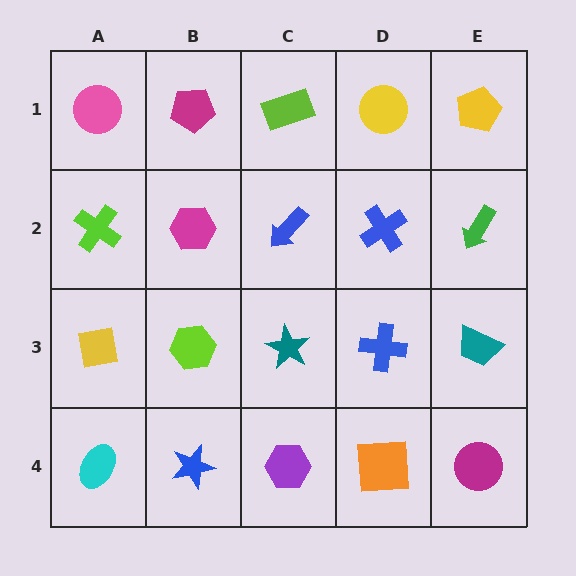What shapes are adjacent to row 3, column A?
A lime cross (row 2, column A), a cyan ellipse (row 4, column A), a lime hexagon (row 3, column B).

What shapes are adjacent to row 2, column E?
A yellow pentagon (row 1, column E), a teal trapezoid (row 3, column E), a blue cross (row 2, column D).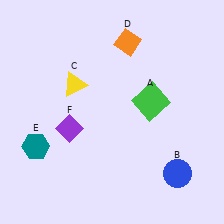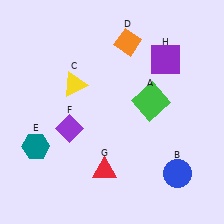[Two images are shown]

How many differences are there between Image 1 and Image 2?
There are 2 differences between the two images.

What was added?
A red triangle (G), a purple square (H) were added in Image 2.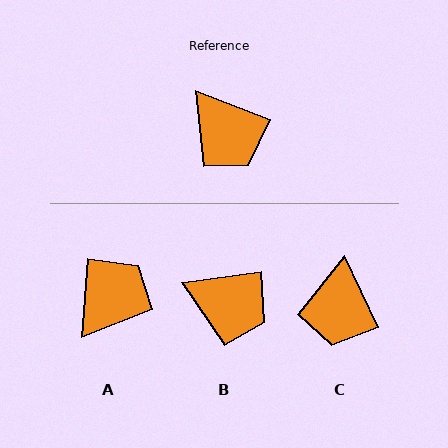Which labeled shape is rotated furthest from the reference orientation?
A, about 107 degrees away.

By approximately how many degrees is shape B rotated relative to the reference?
Approximately 29 degrees counter-clockwise.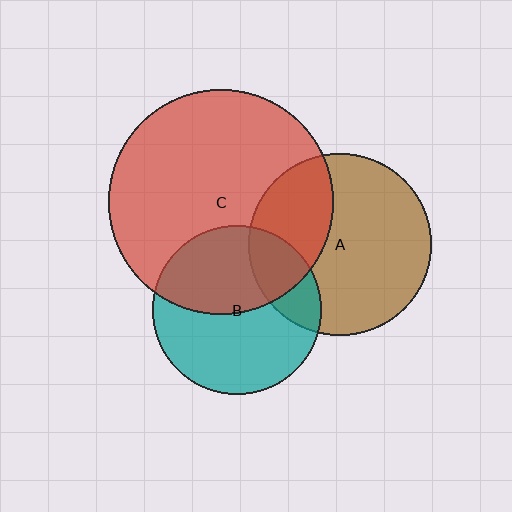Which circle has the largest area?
Circle C (red).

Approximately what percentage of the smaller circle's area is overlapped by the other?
Approximately 30%.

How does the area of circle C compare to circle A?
Approximately 1.5 times.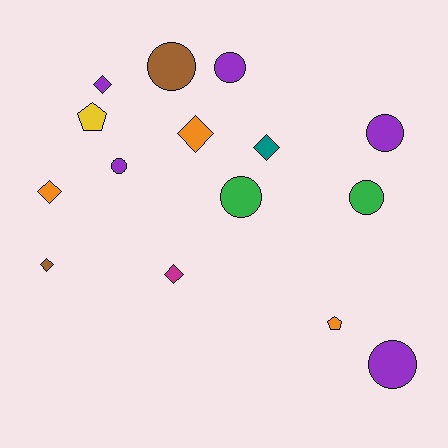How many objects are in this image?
There are 15 objects.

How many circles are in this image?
There are 7 circles.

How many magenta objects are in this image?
There is 1 magenta object.